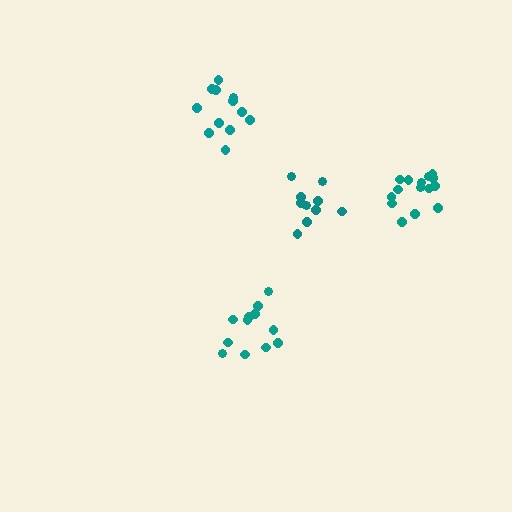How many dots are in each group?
Group 1: 12 dots, Group 2: 15 dots, Group 3: 10 dots, Group 4: 12 dots (49 total).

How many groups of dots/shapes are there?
There are 4 groups.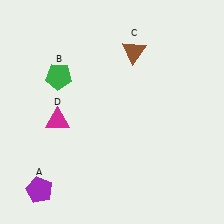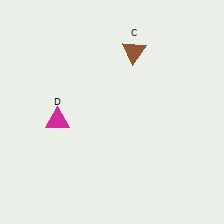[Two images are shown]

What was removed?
The green pentagon (B), the purple pentagon (A) were removed in Image 2.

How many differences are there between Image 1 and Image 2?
There are 2 differences between the two images.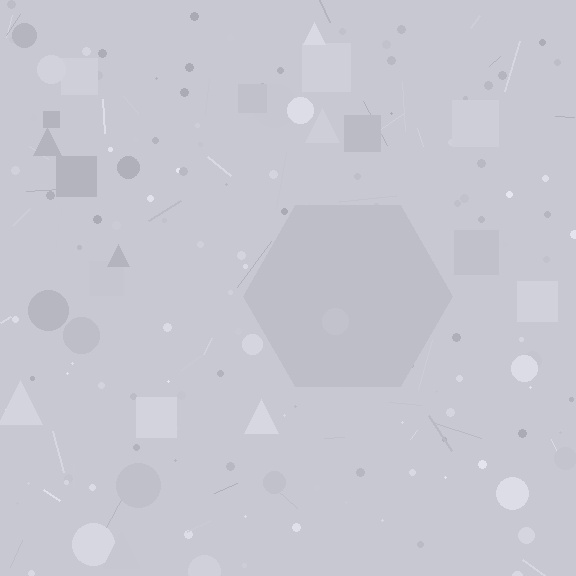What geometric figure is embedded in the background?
A hexagon is embedded in the background.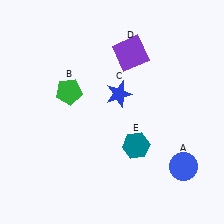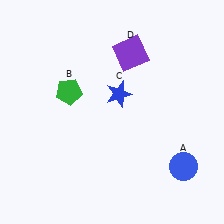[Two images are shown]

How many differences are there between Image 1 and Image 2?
There is 1 difference between the two images.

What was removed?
The teal hexagon (E) was removed in Image 2.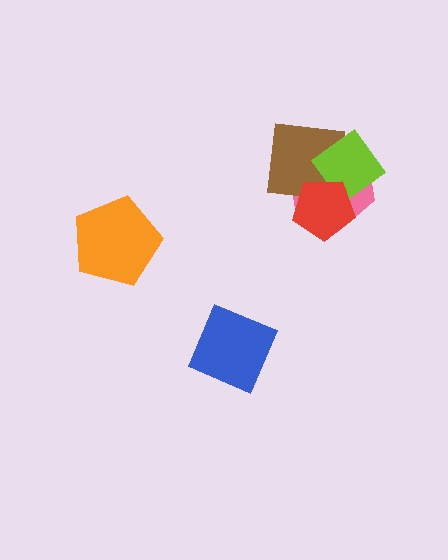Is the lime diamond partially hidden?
Yes, it is partially covered by another shape.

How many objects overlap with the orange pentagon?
0 objects overlap with the orange pentagon.